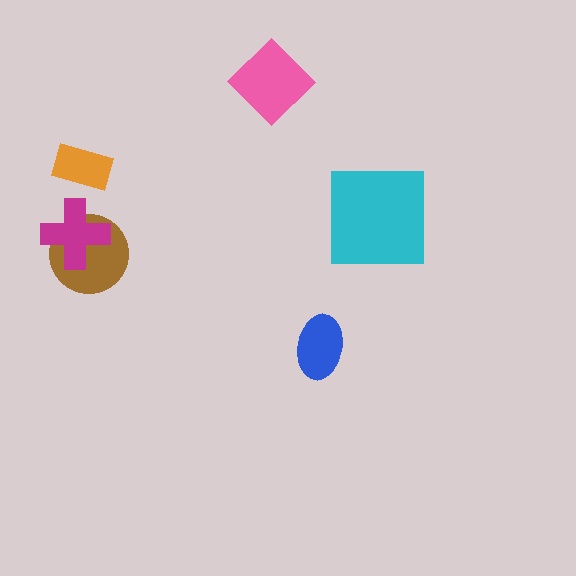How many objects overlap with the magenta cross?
1 object overlaps with the magenta cross.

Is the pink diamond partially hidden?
No, no other shape covers it.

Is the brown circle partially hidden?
Yes, it is partially covered by another shape.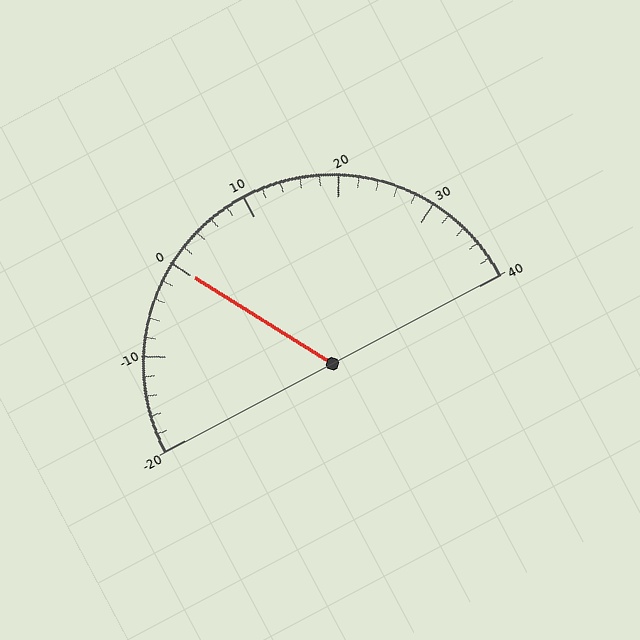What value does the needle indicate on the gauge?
The needle indicates approximately 0.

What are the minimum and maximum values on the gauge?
The gauge ranges from -20 to 40.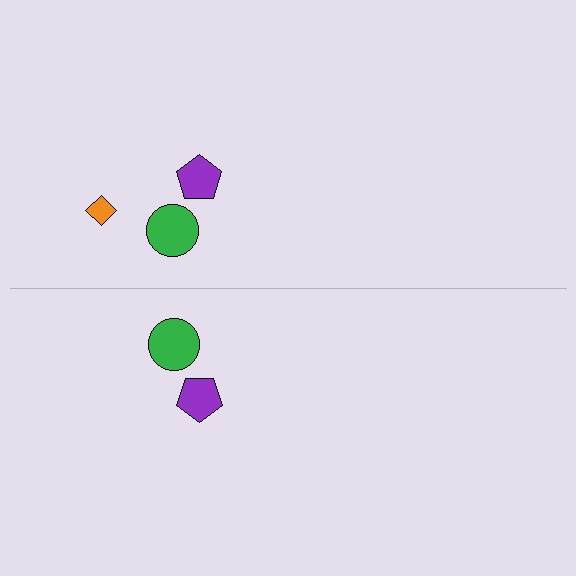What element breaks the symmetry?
A orange diamond is missing from the bottom side.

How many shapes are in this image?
There are 5 shapes in this image.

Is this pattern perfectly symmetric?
No, the pattern is not perfectly symmetric. A orange diamond is missing from the bottom side.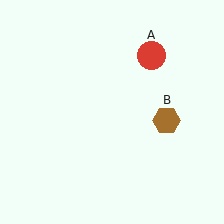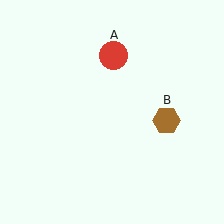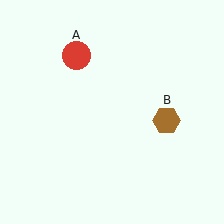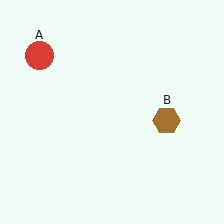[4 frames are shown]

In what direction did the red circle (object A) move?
The red circle (object A) moved left.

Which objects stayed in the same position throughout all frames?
Brown hexagon (object B) remained stationary.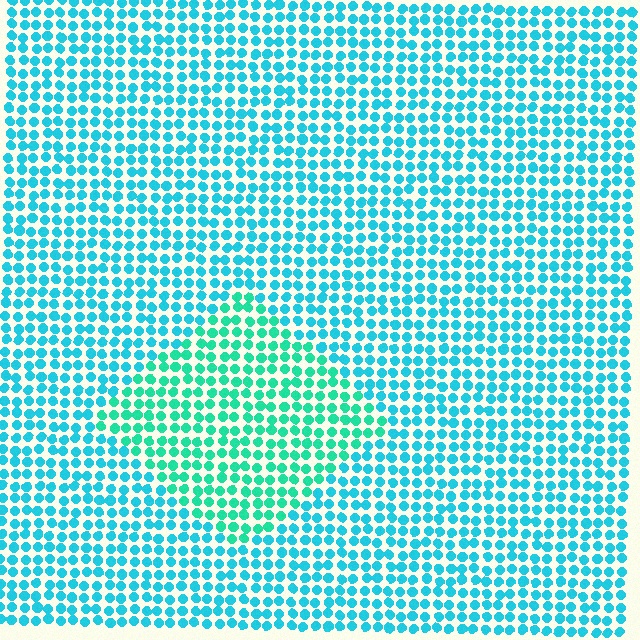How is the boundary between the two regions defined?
The boundary is defined purely by a slight shift in hue (about 27 degrees). Spacing, size, and orientation are identical on both sides.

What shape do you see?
I see a diamond.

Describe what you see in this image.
The image is filled with small cyan elements in a uniform arrangement. A diamond-shaped region is visible where the elements are tinted to a slightly different hue, forming a subtle color boundary.